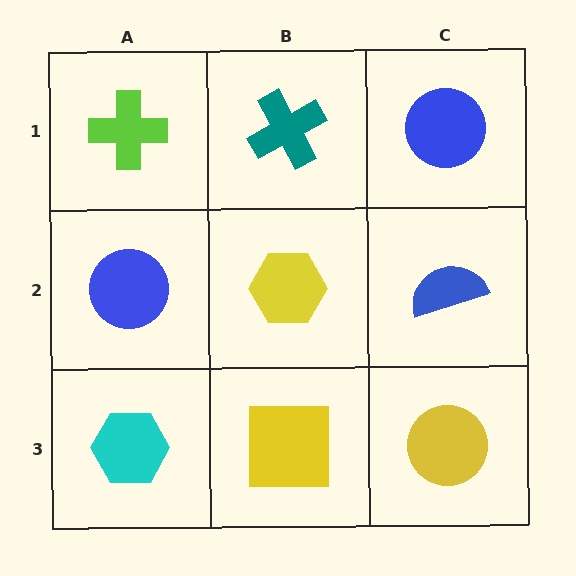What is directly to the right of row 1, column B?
A blue circle.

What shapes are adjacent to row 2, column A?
A lime cross (row 1, column A), a cyan hexagon (row 3, column A), a yellow hexagon (row 2, column B).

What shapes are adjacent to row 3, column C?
A blue semicircle (row 2, column C), a yellow square (row 3, column B).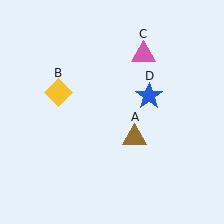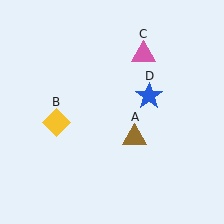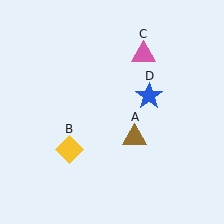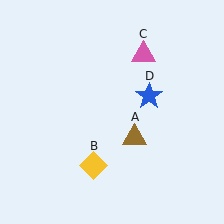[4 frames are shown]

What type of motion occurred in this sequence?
The yellow diamond (object B) rotated counterclockwise around the center of the scene.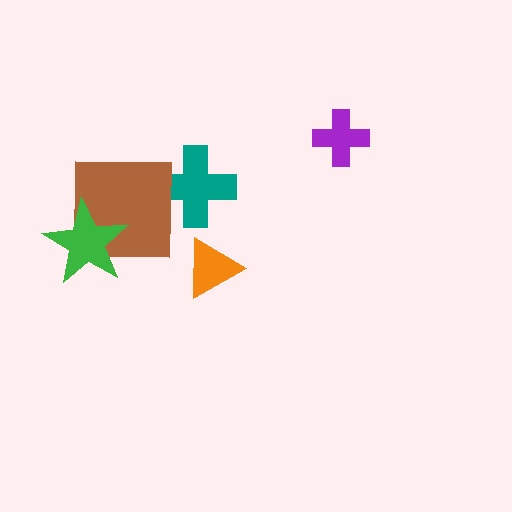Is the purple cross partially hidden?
No, no other shape covers it.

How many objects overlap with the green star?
1 object overlaps with the green star.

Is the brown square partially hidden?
Yes, it is partially covered by another shape.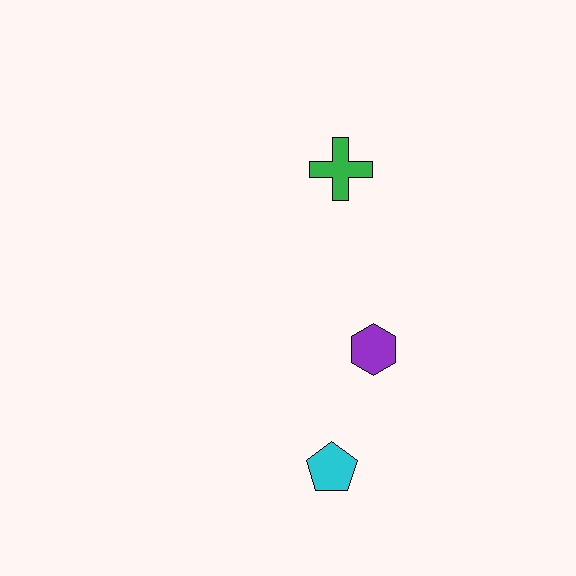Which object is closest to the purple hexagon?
The cyan pentagon is closest to the purple hexagon.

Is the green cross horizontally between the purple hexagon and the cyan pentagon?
Yes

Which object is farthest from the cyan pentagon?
The green cross is farthest from the cyan pentagon.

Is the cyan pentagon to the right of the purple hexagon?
No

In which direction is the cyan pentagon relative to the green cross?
The cyan pentagon is below the green cross.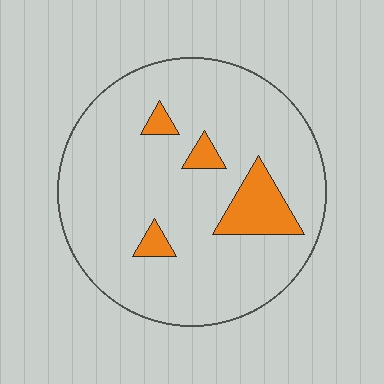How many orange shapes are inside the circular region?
4.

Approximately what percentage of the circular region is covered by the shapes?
Approximately 10%.